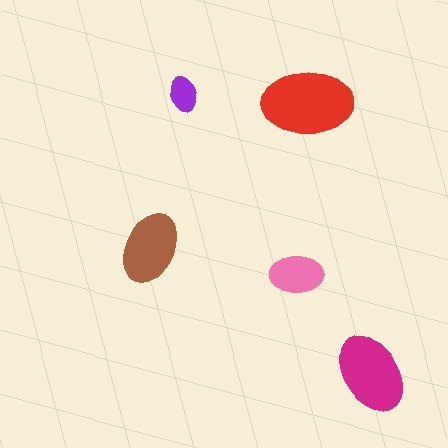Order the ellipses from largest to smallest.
the red one, the magenta one, the brown one, the pink one, the purple one.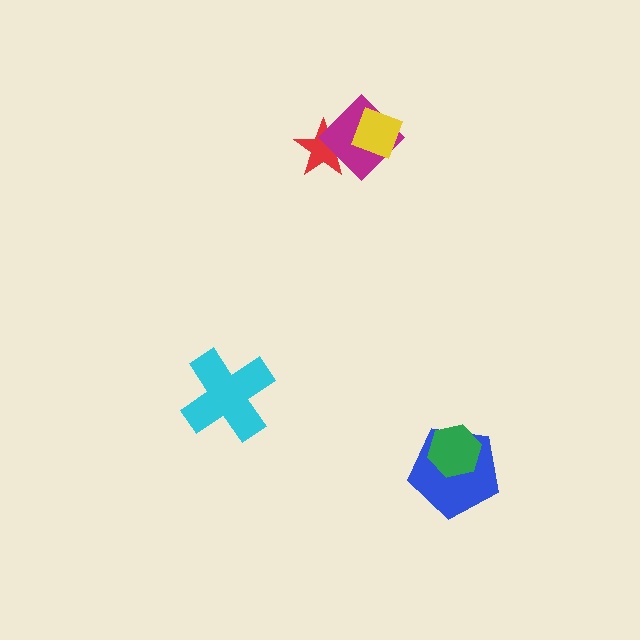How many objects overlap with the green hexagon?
1 object overlaps with the green hexagon.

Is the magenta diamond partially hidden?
Yes, it is partially covered by another shape.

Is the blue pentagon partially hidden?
Yes, it is partially covered by another shape.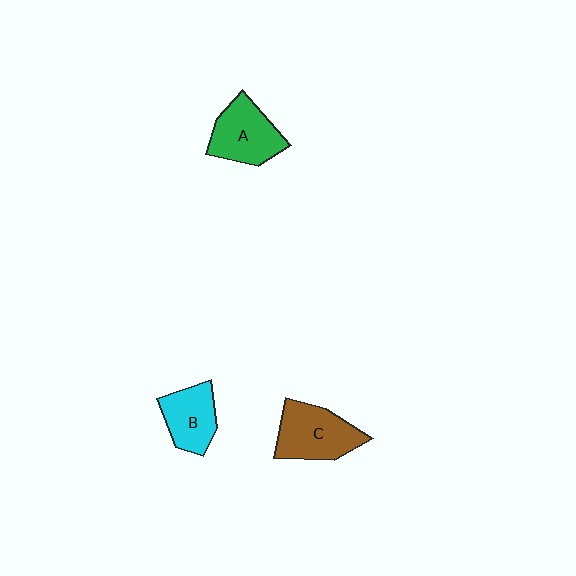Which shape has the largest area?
Shape C (brown).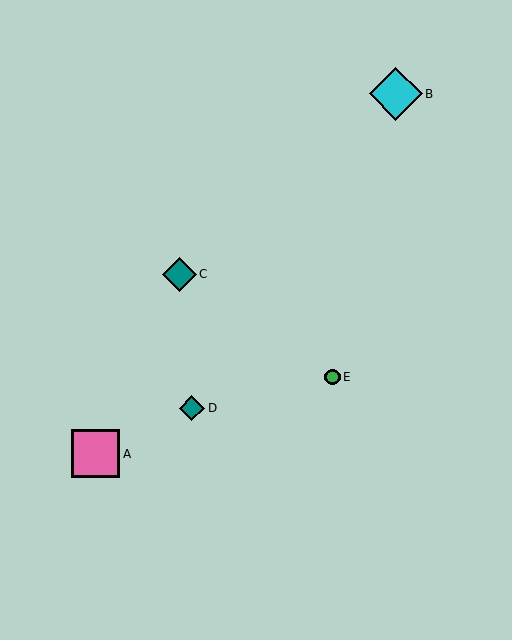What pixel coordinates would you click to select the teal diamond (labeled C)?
Click at (179, 274) to select the teal diamond C.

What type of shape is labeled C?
Shape C is a teal diamond.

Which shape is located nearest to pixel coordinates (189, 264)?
The teal diamond (labeled C) at (179, 274) is nearest to that location.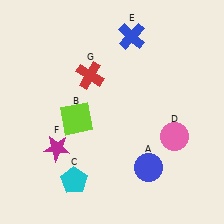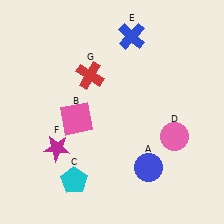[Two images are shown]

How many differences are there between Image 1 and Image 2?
There is 1 difference between the two images.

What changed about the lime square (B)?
In Image 1, B is lime. In Image 2, it changed to pink.